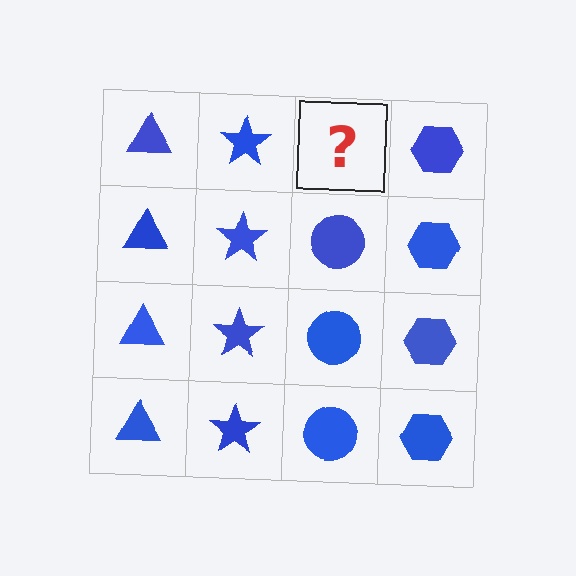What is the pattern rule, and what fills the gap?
The rule is that each column has a consistent shape. The gap should be filled with a blue circle.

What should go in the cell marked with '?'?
The missing cell should contain a blue circle.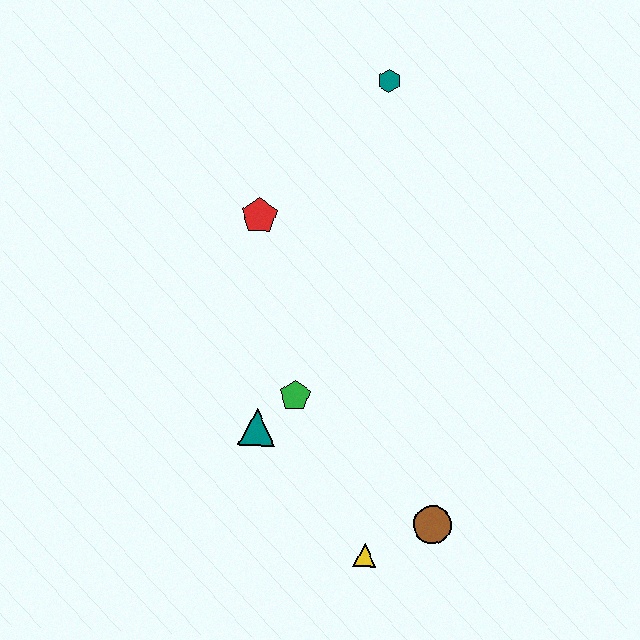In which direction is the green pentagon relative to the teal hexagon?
The green pentagon is below the teal hexagon.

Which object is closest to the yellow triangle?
The brown circle is closest to the yellow triangle.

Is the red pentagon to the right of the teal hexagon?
No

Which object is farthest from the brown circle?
The teal hexagon is farthest from the brown circle.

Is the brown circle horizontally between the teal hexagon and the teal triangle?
No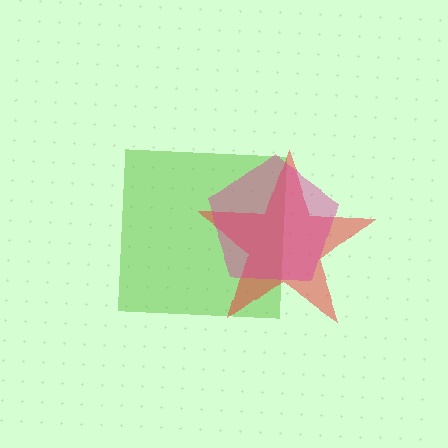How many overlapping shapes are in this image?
There are 3 overlapping shapes in the image.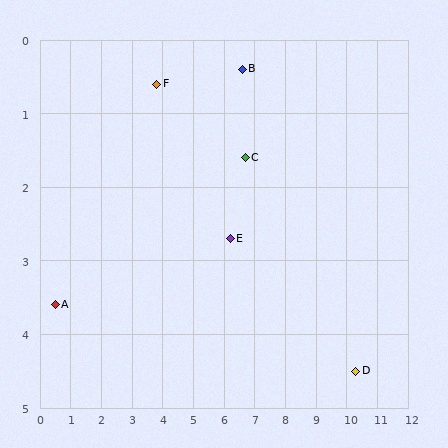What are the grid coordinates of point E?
Point E is at approximately (6.2, 2.7).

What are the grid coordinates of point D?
Point D is at approximately (10.3, 4.5).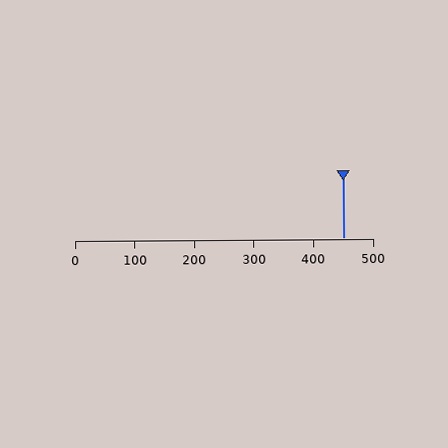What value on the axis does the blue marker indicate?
The marker indicates approximately 450.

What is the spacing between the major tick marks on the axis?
The major ticks are spaced 100 apart.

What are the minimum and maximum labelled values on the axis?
The axis runs from 0 to 500.